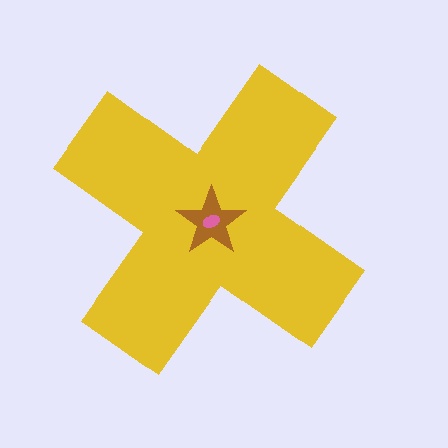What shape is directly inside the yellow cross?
The brown star.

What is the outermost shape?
The yellow cross.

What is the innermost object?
The pink ellipse.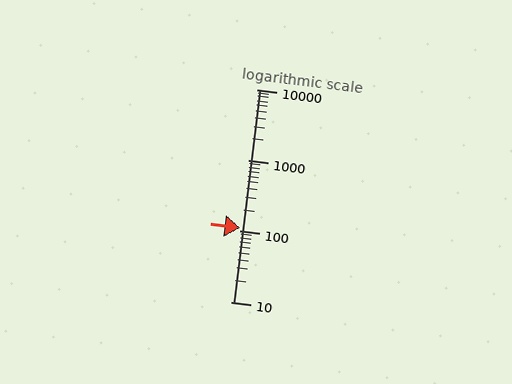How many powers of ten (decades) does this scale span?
The scale spans 3 decades, from 10 to 10000.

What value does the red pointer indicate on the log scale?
The pointer indicates approximately 110.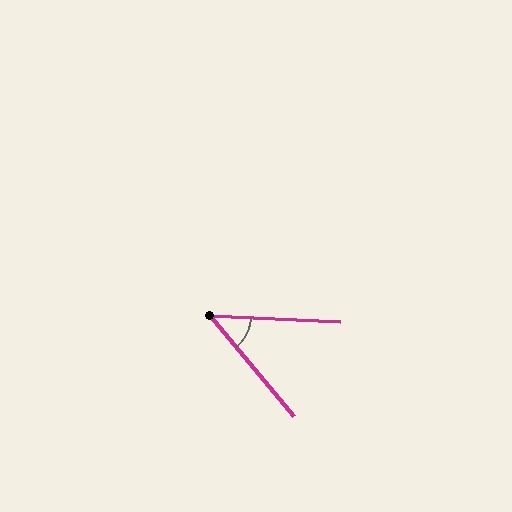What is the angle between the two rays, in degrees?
Approximately 48 degrees.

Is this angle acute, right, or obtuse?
It is acute.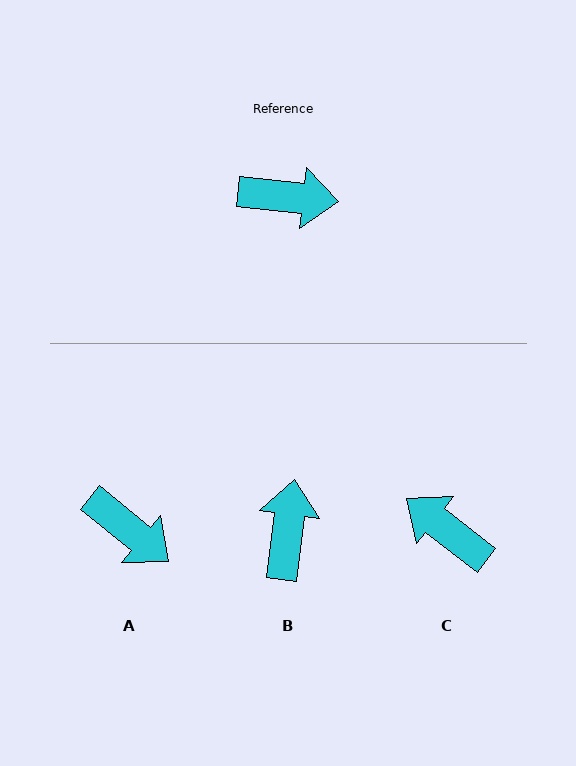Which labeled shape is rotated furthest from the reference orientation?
C, about 148 degrees away.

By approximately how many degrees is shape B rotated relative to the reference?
Approximately 89 degrees counter-clockwise.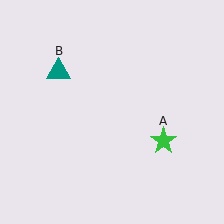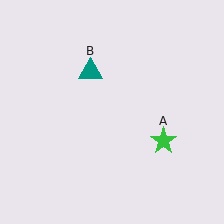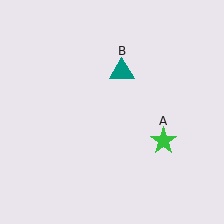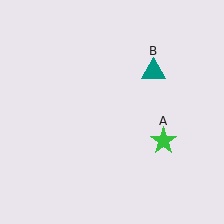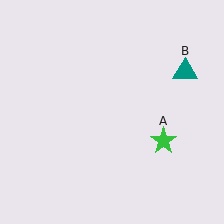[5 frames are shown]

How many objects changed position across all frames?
1 object changed position: teal triangle (object B).